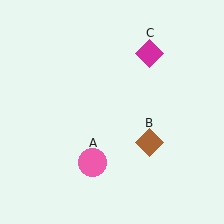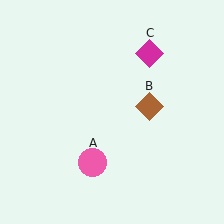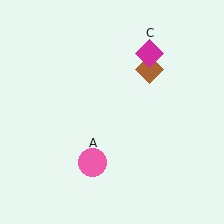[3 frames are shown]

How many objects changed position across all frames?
1 object changed position: brown diamond (object B).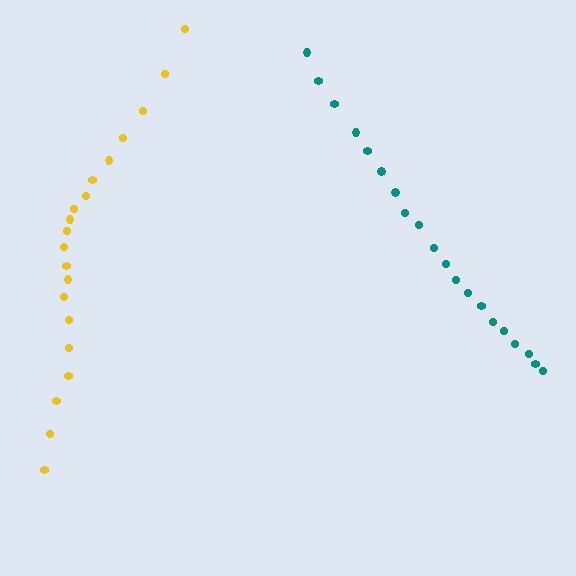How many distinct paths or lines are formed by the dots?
There are 2 distinct paths.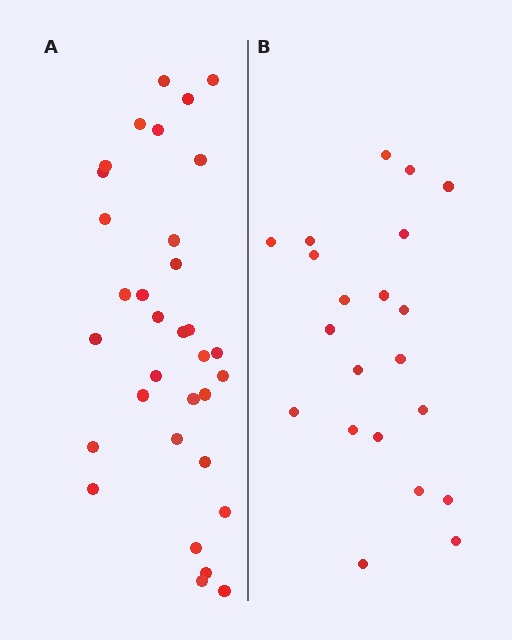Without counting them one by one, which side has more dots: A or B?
Region A (the left region) has more dots.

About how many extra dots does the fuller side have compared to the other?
Region A has roughly 12 or so more dots than region B.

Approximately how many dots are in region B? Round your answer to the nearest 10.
About 20 dots. (The exact count is 21, which rounds to 20.)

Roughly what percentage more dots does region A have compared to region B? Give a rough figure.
About 55% more.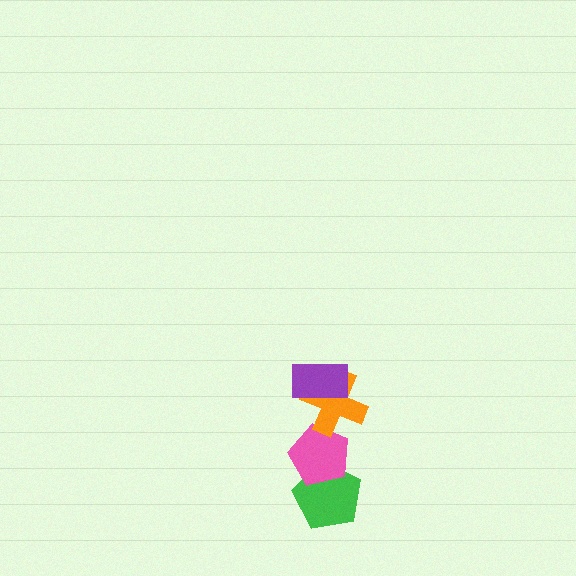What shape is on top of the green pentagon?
The pink pentagon is on top of the green pentagon.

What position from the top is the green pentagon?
The green pentagon is 4th from the top.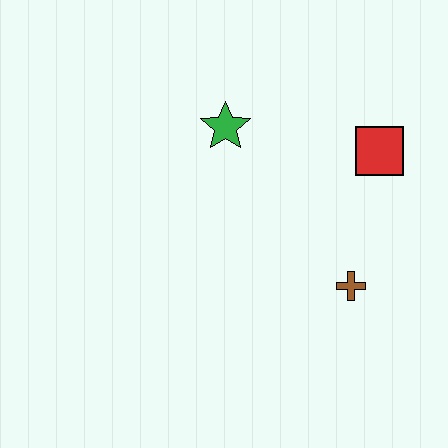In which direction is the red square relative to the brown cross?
The red square is above the brown cross.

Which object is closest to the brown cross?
The red square is closest to the brown cross.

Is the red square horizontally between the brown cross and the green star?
No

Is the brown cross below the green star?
Yes